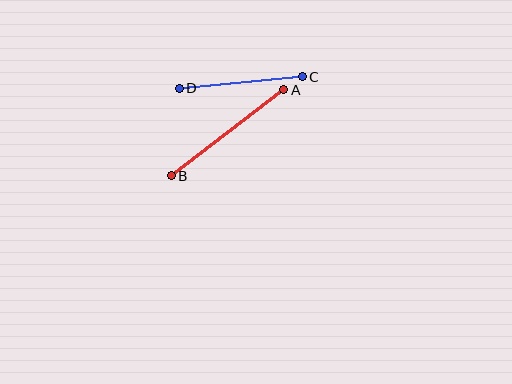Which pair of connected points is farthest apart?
Points A and B are farthest apart.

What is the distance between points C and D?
The distance is approximately 124 pixels.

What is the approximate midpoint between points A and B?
The midpoint is at approximately (227, 133) pixels.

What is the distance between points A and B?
The distance is approximately 142 pixels.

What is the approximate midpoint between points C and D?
The midpoint is at approximately (241, 83) pixels.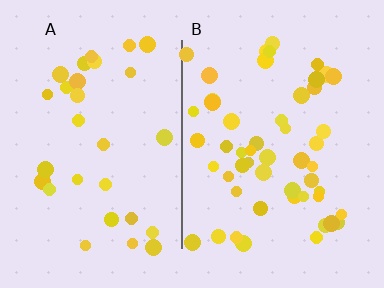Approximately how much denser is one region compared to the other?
Approximately 1.7× — region B over region A.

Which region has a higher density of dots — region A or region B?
B (the right).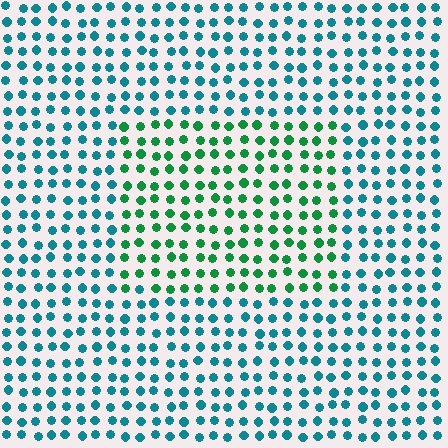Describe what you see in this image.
The image is filled with small teal elements in a uniform arrangement. A rectangle-shaped region is visible where the elements are tinted to a slightly different hue, forming a subtle color boundary.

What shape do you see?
I see a rectangle.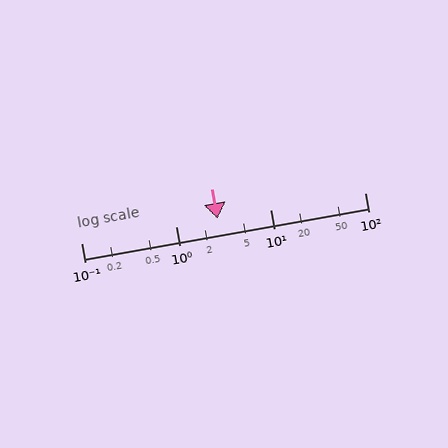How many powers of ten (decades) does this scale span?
The scale spans 3 decades, from 0.1 to 100.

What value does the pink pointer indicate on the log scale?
The pointer indicates approximately 2.8.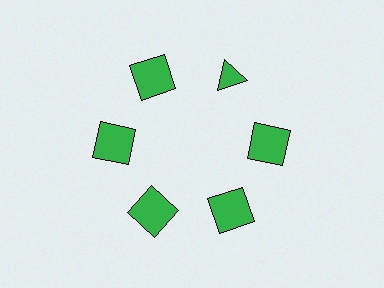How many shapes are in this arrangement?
There are 6 shapes arranged in a ring pattern.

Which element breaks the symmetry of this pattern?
The green triangle at roughly the 1 o'clock position breaks the symmetry. All other shapes are green squares.